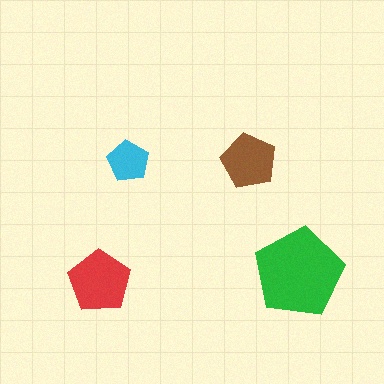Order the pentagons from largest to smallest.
the green one, the red one, the brown one, the cyan one.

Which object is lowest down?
The red pentagon is bottommost.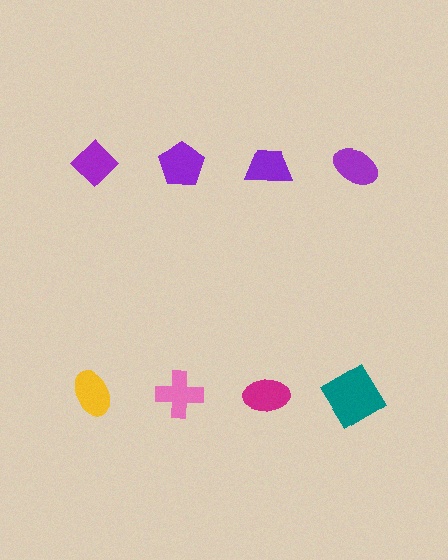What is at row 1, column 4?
A purple ellipse.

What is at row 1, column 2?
A purple pentagon.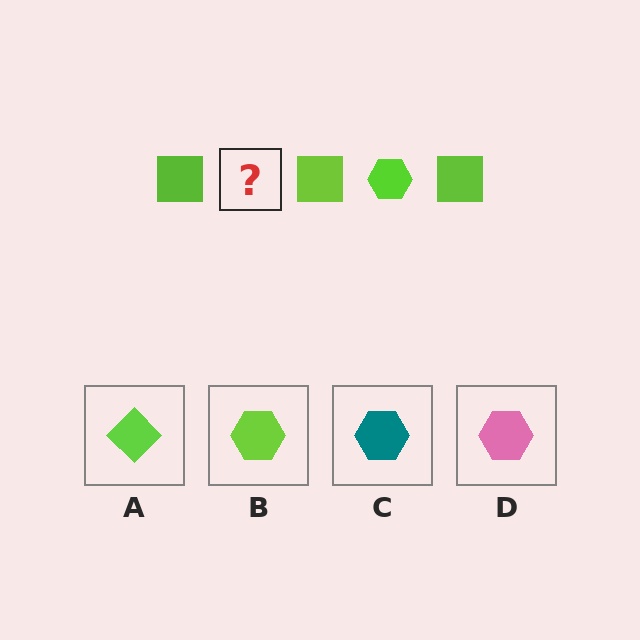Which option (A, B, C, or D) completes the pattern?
B.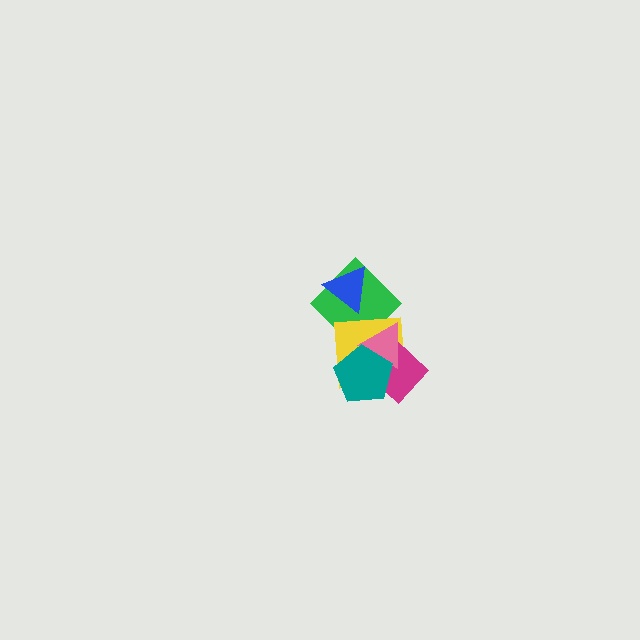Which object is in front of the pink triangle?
The teal pentagon is in front of the pink triangle.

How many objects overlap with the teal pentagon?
3 objects overlap with the teal pentagon.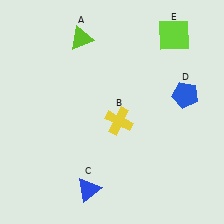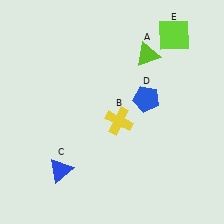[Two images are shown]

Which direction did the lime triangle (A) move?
The lime triangle (A) moved right.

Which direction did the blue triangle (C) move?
The blue triangle (C) moved left.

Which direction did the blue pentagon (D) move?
The blue pentagon (D) moved left.